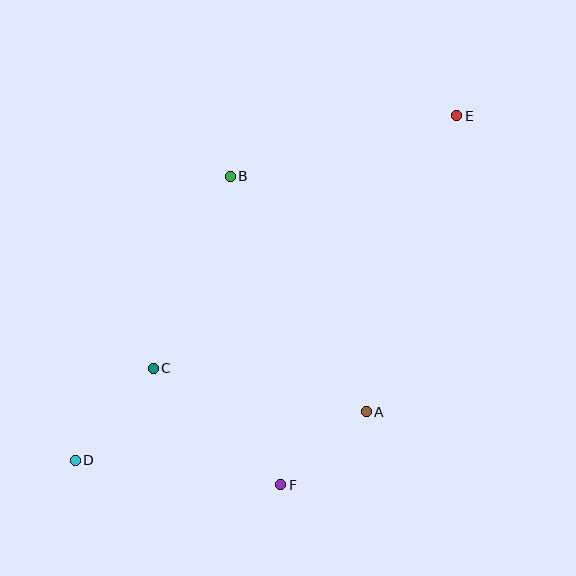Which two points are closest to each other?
Points A and F are closest to each other.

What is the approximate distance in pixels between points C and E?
The distance between C and E is approximately 395 pixels.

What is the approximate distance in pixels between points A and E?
The distance between A and E is approximately 310 pixels.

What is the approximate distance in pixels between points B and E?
The distance between B and E is approximately 234 pixels.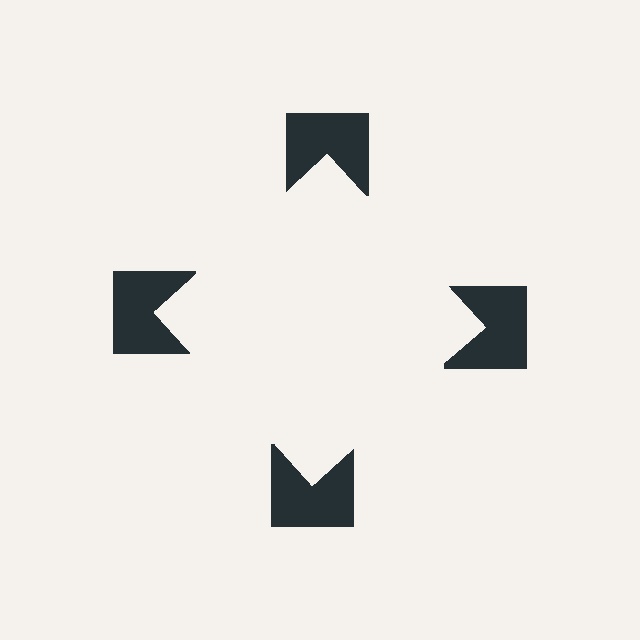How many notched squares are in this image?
There are 4 — one at each vertex of the illusory square.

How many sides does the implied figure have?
4 sides.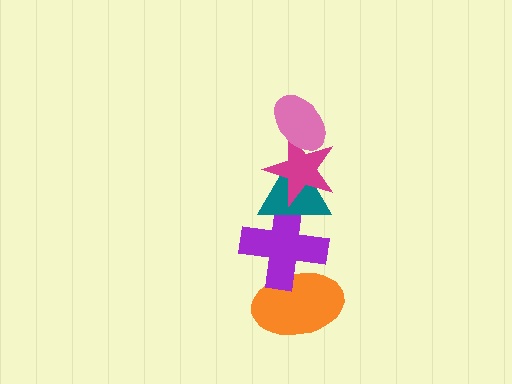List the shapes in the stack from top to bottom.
From top to bottom: the pink ellipse, the magenta star, the teal triangle, the purple cross, the orange ellipse.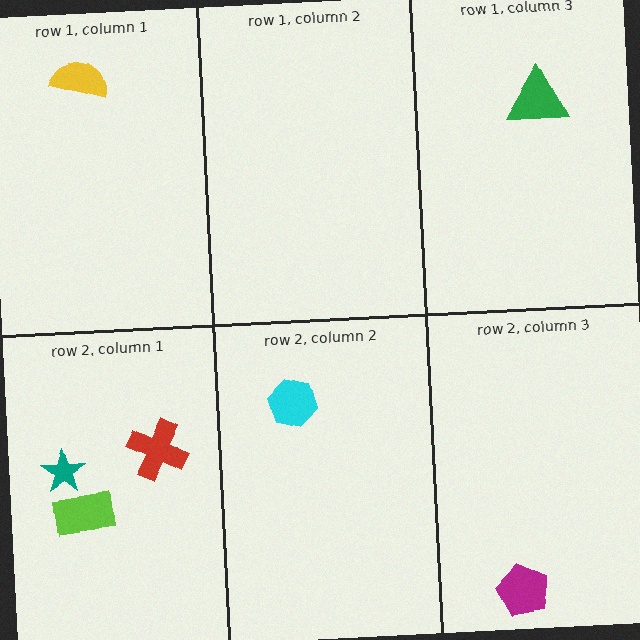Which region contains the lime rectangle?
The row 2, column 1 region.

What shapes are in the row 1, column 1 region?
The yellow semicircle.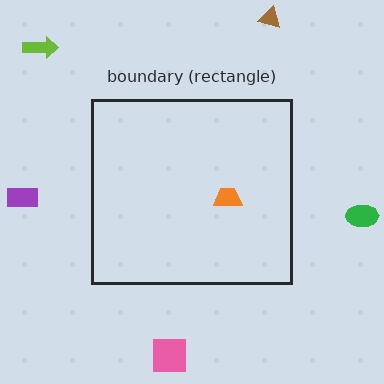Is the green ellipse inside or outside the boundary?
Outside.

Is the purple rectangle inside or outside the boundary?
Outside.